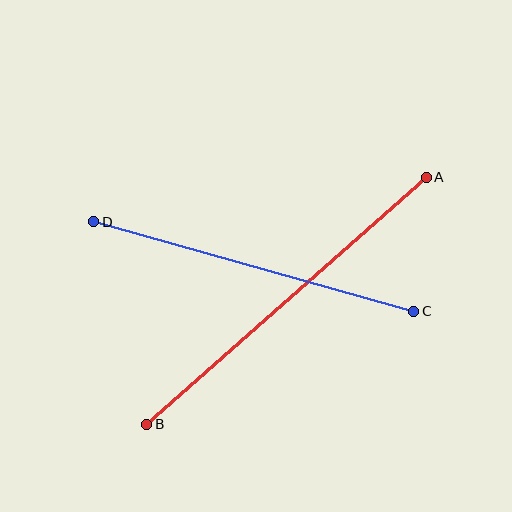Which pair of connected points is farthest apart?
Points A and B are farthest apart.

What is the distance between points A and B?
The distance is approximately 373 pixels.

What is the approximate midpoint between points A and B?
The midpoint is at approximately (287, 301) pixels.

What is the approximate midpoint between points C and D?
The midpoint is at approximately (254, 267) pixels.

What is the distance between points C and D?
The distance is approximately 332 pixels.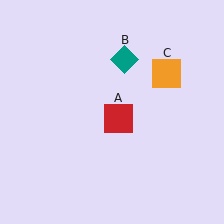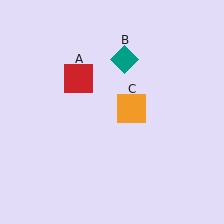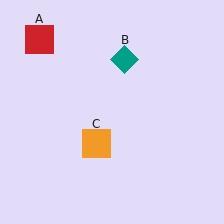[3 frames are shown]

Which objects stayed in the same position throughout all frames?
Teal diamond (object B) remained stationary.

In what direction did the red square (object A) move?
The red square (object A) moved up and to the left.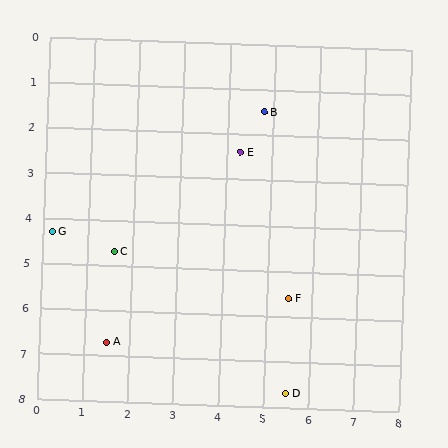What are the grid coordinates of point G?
Point G is at approximately (0.2, 4.3).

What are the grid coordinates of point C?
Point C is at approximately (1.6, 4.7).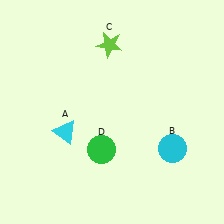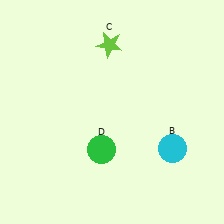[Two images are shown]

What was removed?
The cyan triangle (A) was removed in Image 2.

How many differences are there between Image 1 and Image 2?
There is 1 difference between the two images.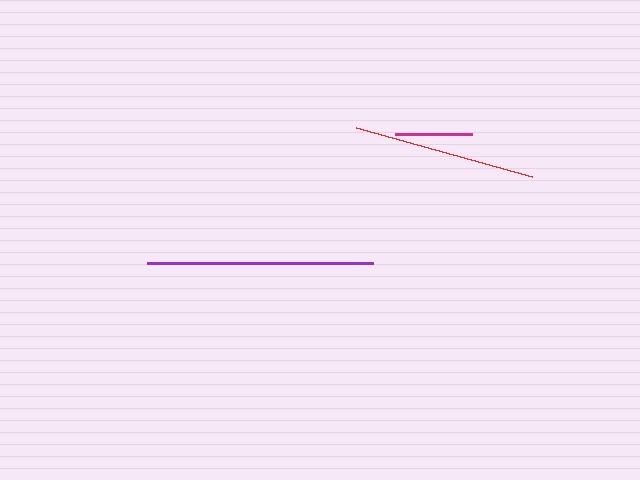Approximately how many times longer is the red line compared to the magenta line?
The red line is approximately 2.3 times the length of the magenta line.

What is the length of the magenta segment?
The magenta segment is approximately 78 pixels long.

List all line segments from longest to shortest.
From longest to shortest: purple, red, magenta.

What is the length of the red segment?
The red segment is approximately 183 pixels long.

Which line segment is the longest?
The purple line is the longest at approximately 226 pixels.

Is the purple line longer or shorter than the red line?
The purple line is longer than the red line.